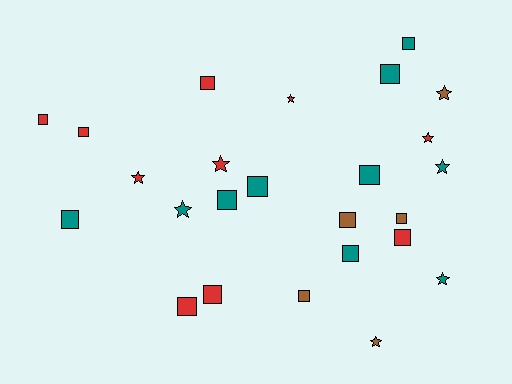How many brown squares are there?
There are 3 brown squares.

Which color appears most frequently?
Red, with 10 objects.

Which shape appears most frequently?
Square, with 16 objects.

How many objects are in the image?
There are 25 objects.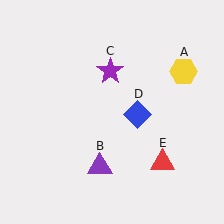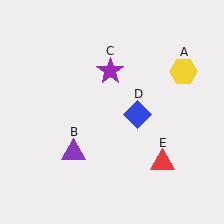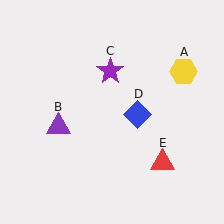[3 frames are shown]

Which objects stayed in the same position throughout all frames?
Yellow hexagon (object A) and purple star (object C) and blue diamond (object D) and red triangle (object E) remained stationary.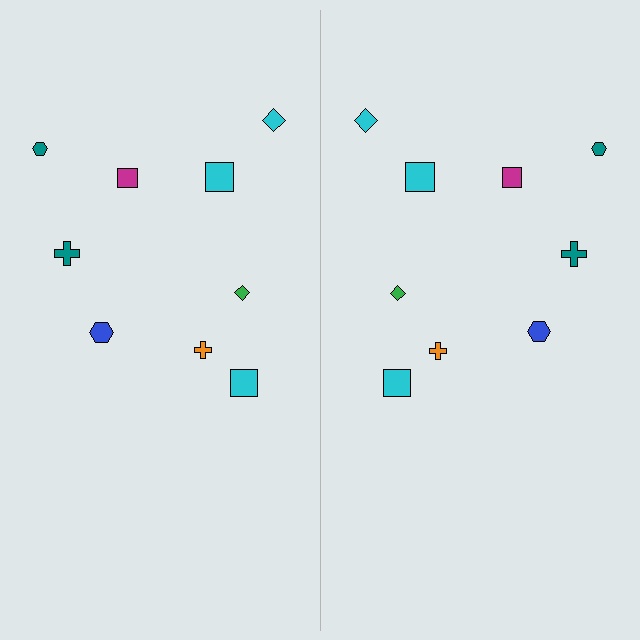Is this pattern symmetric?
Yes, this pattern has bilateral (reflection) symmetry.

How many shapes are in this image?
There are 18 shapes in this image.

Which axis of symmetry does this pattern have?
The pattern has a vertical axis of symmetry running through the center of the image.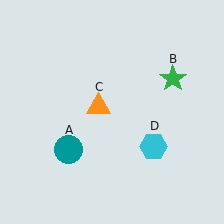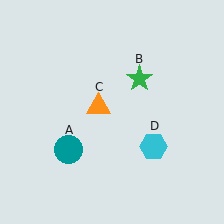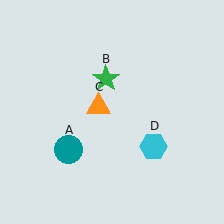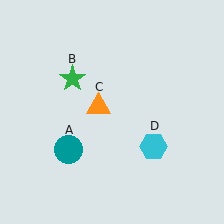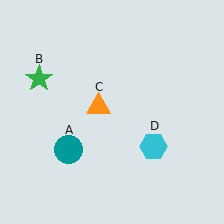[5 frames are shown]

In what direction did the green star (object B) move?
The green star (object B) moved left.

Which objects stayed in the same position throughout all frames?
Teal circle (object A) and orange triangle (object C) and cyan hexagon (object D) remained stationary.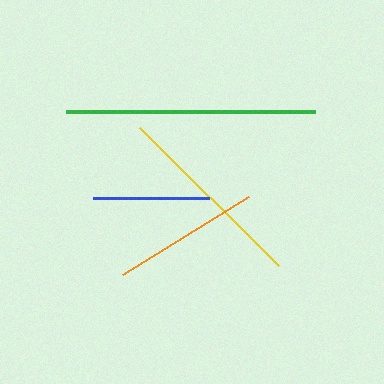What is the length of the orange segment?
The orange segment is approximately 148 pixels long.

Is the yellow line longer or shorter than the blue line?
The yellow line is longer than the blue line.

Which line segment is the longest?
The green line is the longest at approximately 250 pixels.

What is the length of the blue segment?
The blue segment is approximately 115 pixels long.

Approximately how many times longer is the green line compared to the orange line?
The green line is approximately 1.7 times the length of the orange line.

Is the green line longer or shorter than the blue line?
The green line is longer than the blue line.